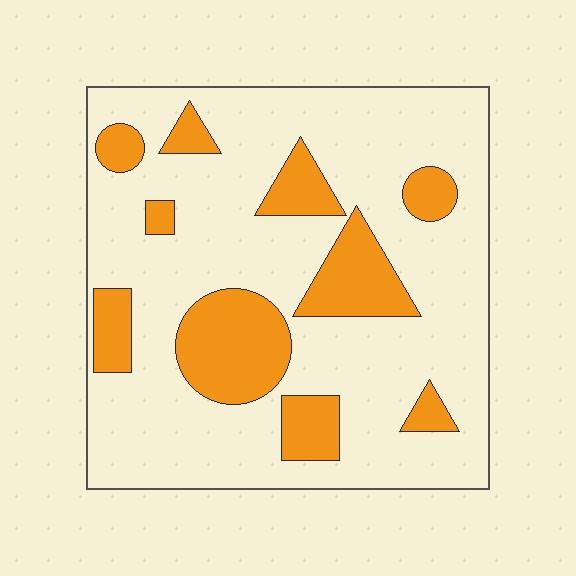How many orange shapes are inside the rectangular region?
10.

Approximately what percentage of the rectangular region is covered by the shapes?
Approximately 25%.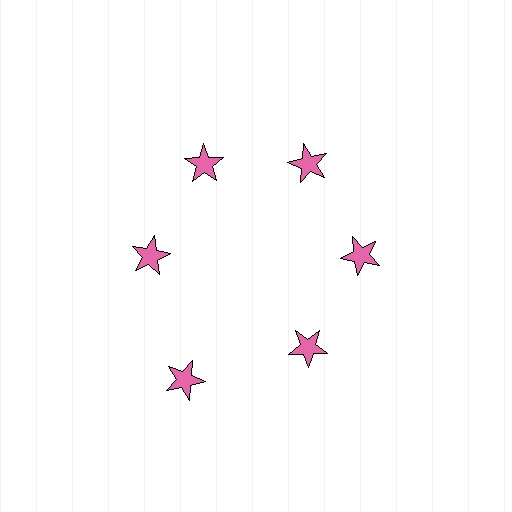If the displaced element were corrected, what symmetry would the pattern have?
It would have 6-fold rotational symmetry — the pattern would map onto itself every 60 degrees.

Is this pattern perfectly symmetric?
No. The 6 pink stars are arranged in a ring, but one element near the 7 o'clock position is pushed outward from the center, breaking the 6-fold rotational symmetry.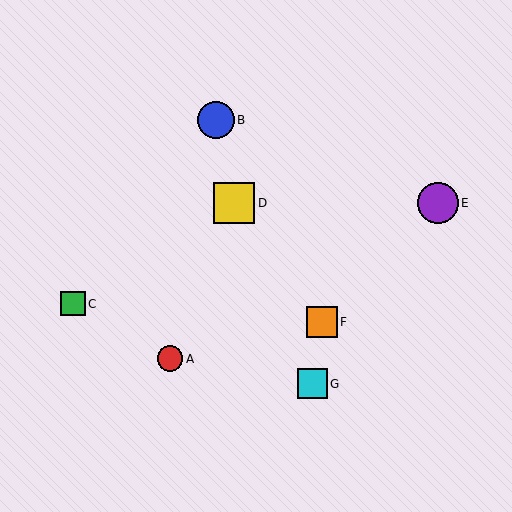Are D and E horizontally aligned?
Yes, both are at y≈203.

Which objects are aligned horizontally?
Objects D, E are aligned horizontally.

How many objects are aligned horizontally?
2 objects (D, E) are aligned horizontally.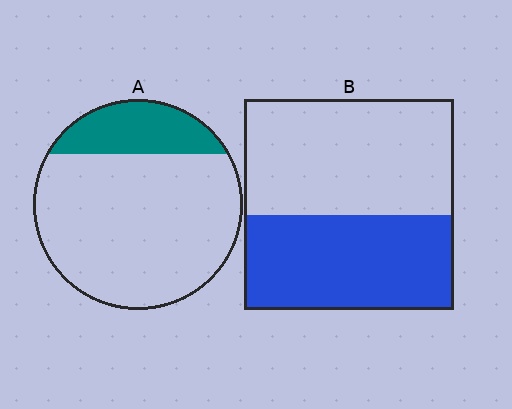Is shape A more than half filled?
No.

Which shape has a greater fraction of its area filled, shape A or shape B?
Shape B.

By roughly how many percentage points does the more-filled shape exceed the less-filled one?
By roughly 25 percentage points (B over A).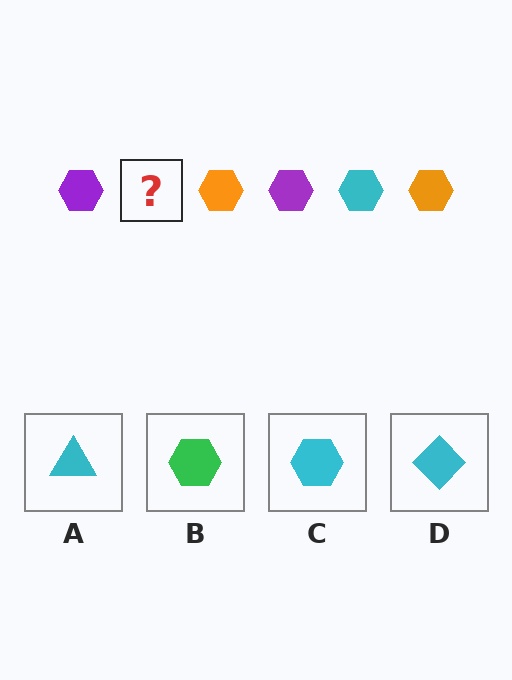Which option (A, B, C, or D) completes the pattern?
C.